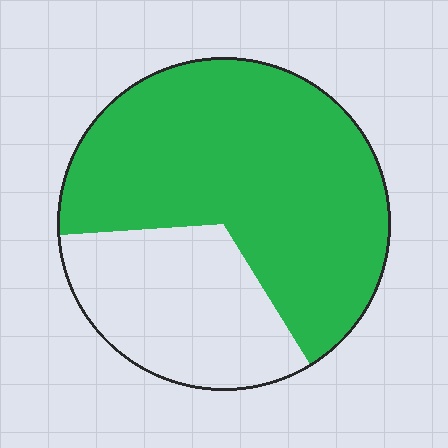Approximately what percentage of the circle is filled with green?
Approximately 65%.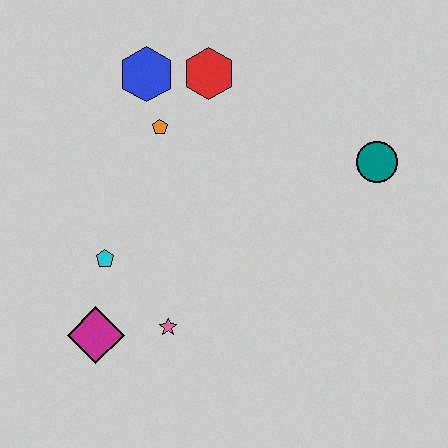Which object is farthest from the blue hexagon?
The magenta diamond is farthest from the blue hexagon.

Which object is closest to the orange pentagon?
The blue hexagon is closest to the orange pentagon.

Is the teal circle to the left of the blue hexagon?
No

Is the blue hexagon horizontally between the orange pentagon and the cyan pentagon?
Yes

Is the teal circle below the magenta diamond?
No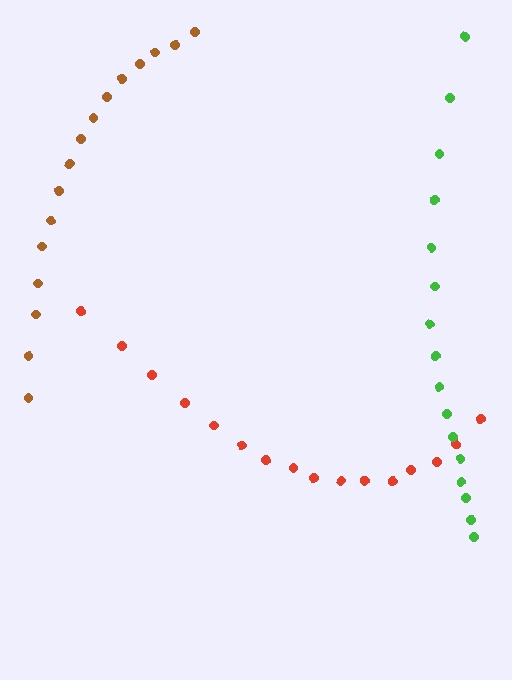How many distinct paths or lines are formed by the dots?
There are 3 distinct paths.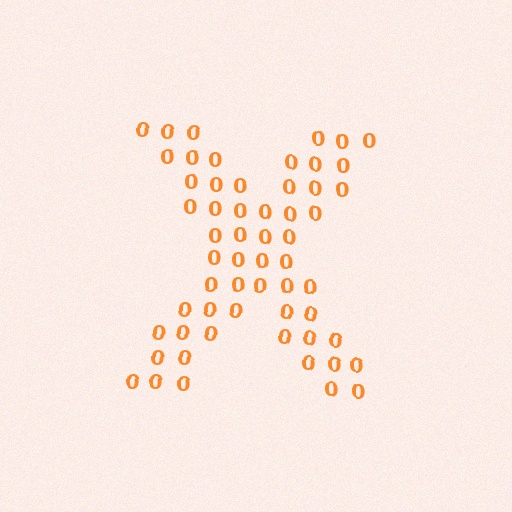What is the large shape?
The large shape is the letter X.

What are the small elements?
The small elements are digit 0's.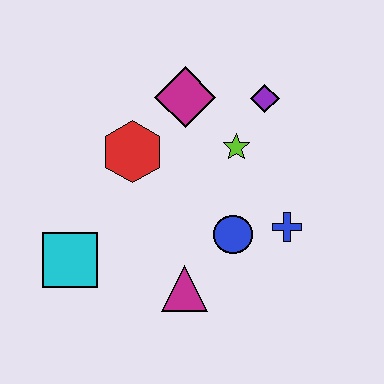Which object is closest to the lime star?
The purple diamond is closest to the lime star.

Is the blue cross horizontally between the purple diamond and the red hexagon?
No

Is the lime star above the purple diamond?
No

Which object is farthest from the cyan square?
The purple diamond is farthest from the cyan square.